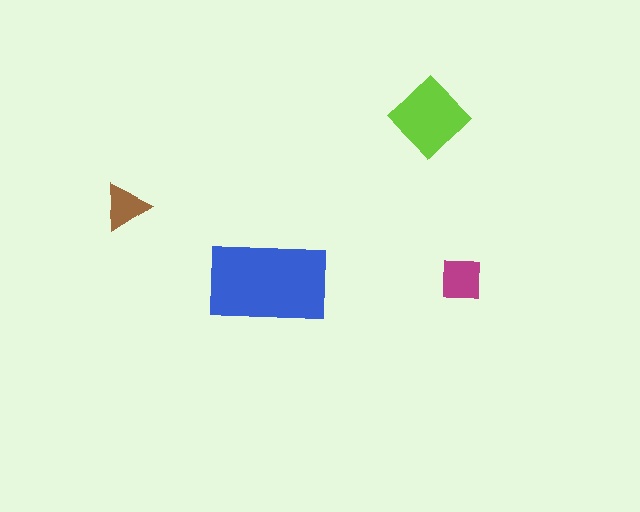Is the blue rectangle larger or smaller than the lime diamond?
Larger.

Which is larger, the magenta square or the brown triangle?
The magenta square.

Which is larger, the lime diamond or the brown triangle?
The lime diamond.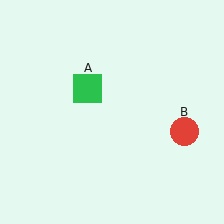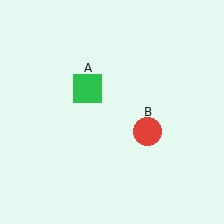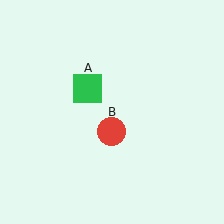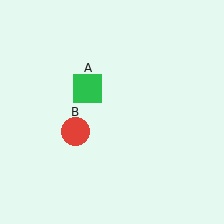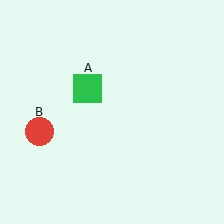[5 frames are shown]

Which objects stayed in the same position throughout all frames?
Green square (object A) remained stationary.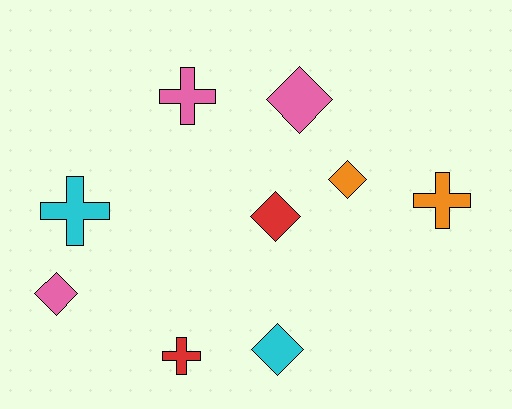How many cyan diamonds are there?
There is 1 cyan diamond.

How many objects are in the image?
There are 9 objects.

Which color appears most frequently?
Pink, with 3 objects.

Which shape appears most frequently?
Diamond, with 5 objects.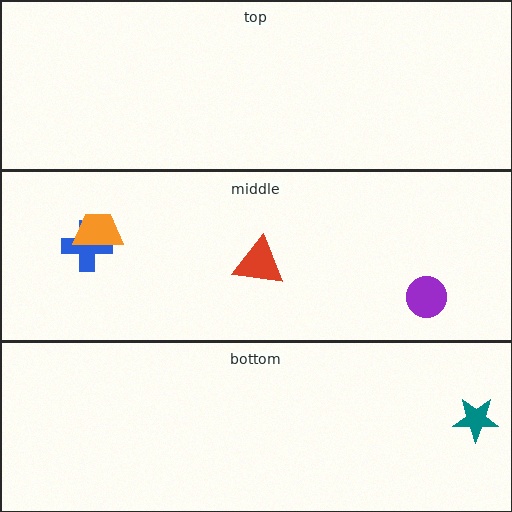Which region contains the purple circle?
The middle region.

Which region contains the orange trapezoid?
The middle region.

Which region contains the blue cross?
The middle region.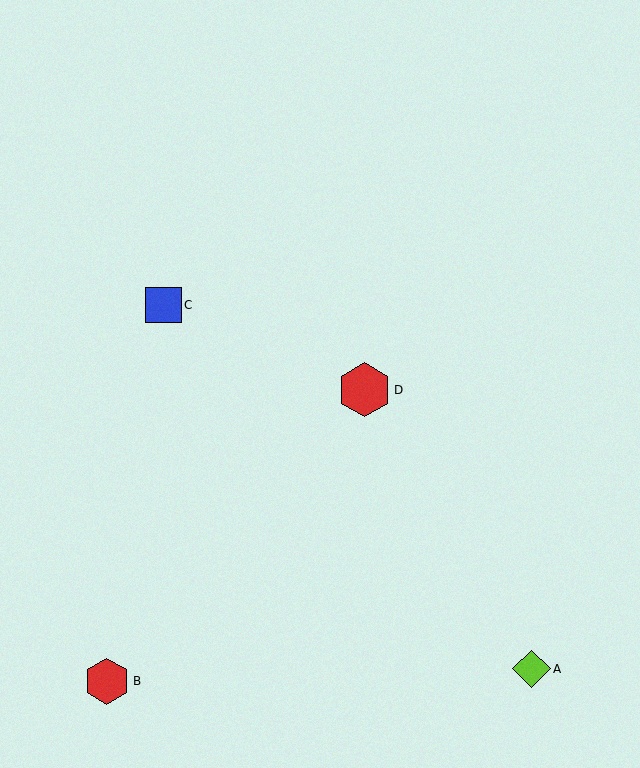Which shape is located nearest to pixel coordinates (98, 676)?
The red hexagon (labeled B) at (107, 681) is nearest to that location.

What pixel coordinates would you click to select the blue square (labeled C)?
Click at (164, 305) to select the blue square C.